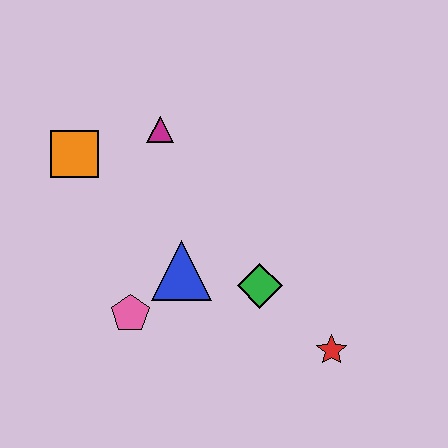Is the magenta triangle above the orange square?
Yes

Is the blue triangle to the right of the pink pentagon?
Yes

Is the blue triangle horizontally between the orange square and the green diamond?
Yes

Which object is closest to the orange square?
The magenta triangle is closest to the orange square.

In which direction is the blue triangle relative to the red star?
The blue triangle is to the left of the red star.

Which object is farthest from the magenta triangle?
The red star is farthest from the magenta triangle.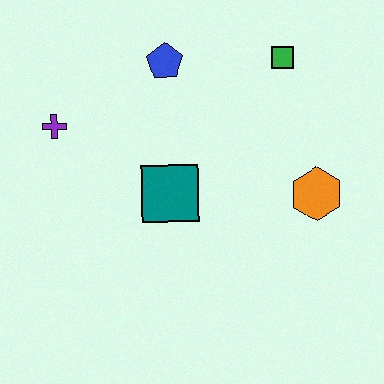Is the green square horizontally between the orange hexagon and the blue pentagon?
Yes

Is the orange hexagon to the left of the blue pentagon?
No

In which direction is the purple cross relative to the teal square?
The purple cross is to the left of the teal square.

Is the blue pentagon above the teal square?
Yes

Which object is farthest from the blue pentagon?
The orange hexagon is farthest from the blue pentagon.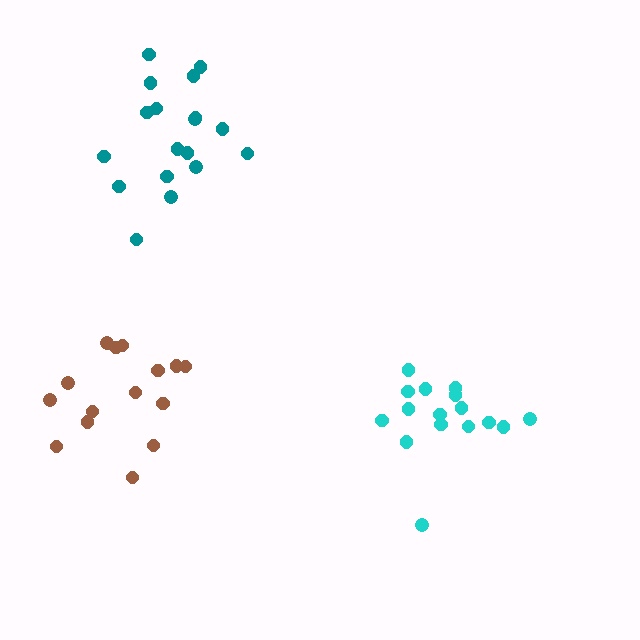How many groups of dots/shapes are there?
There are 3 groups.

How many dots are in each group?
Group 1: 16 dots, Group 2: 15 dots, Group 3: 18 dots (49 total).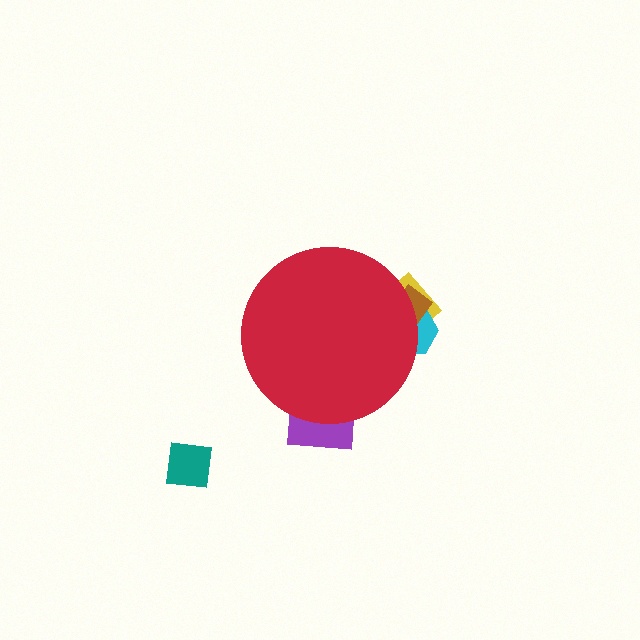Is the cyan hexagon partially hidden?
Yes, the cyan hexagon is partially hidden behind the red circle.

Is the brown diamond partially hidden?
Yes, the brown diamond is partially hidden behind the red circle.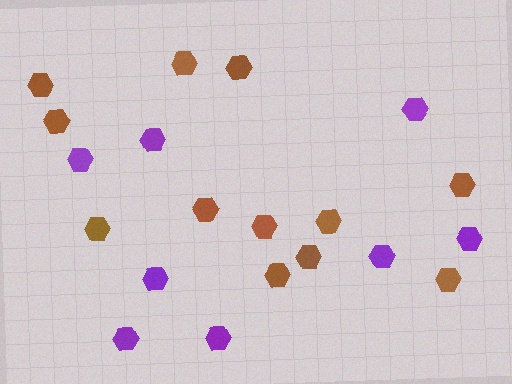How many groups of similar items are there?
There are 2 groups: one group of brown hexagons (12) and one group of purple hexagons (8).